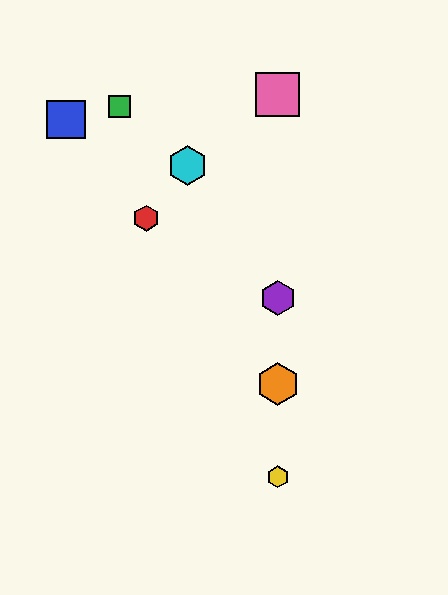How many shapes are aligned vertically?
4 shapes (the yellow hexagon, the purple hexagon, the orange hexagon, the pink square) are aligned vertically.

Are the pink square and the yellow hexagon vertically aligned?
Yes, both are at x≈278.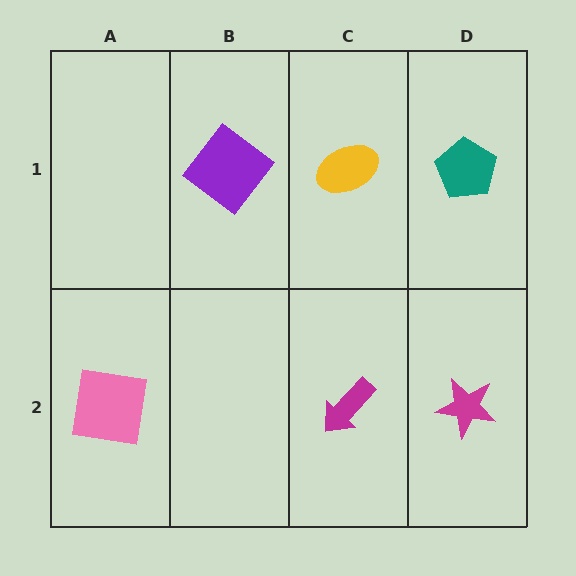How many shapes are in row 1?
3 shapes.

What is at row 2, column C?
A magenta arrow.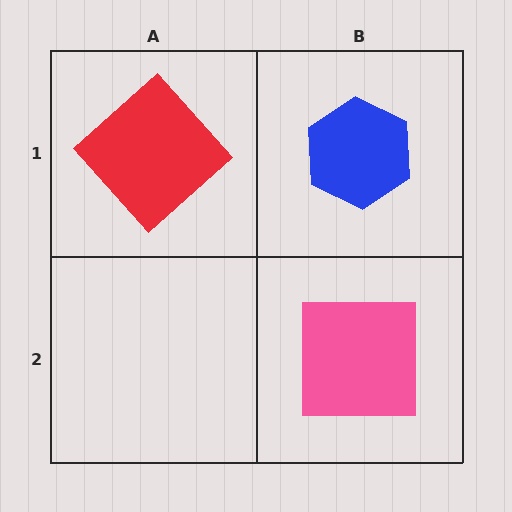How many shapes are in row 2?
1 shape.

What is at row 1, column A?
A red diamond.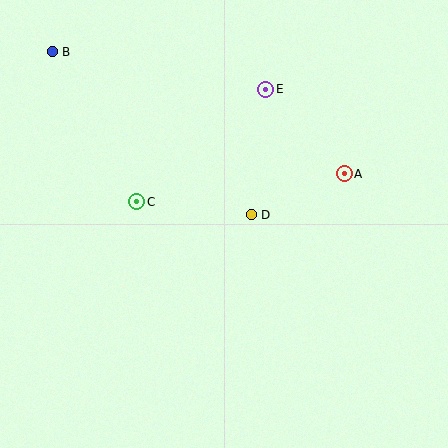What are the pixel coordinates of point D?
Point D is at (251, 215).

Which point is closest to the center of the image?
Point D at (251, 215) is closest to the center.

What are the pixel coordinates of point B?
Point B is at (52, 52).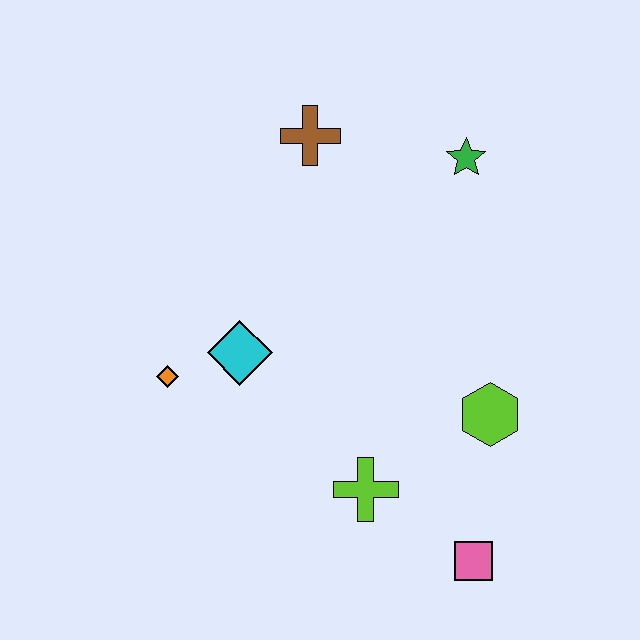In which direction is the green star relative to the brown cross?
The green star is to the right of the brown cross.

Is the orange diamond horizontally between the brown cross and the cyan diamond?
No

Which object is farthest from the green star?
The pink square is farthest from the green star.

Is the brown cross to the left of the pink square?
Yes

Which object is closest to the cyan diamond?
The orange diamond is closest to the cyan diamond.